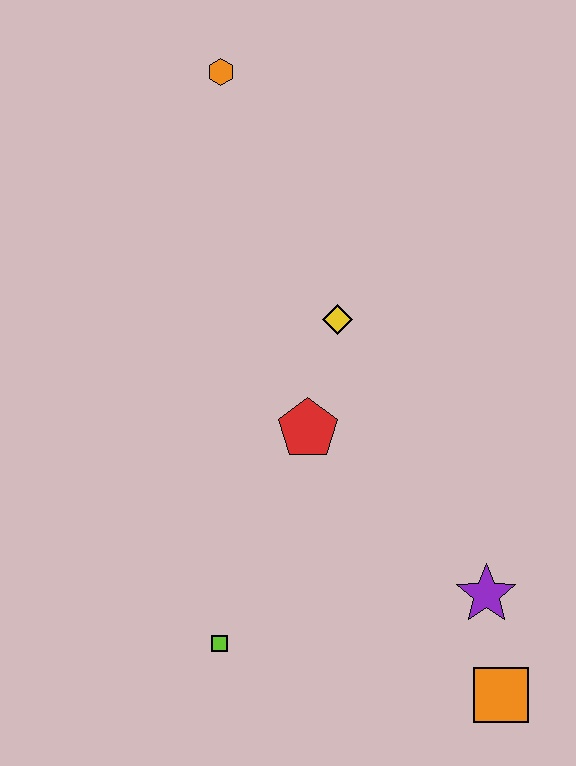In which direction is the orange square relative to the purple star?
The orange square is below the purple star.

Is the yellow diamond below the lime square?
No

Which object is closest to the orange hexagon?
The yellow diamond is closest to the orange hexagon.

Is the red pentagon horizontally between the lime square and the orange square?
Yes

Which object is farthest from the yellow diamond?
The orange square is farthest from the yellow diamond.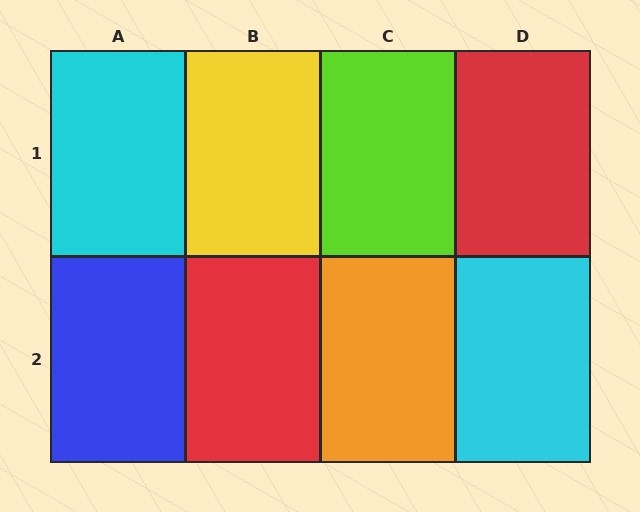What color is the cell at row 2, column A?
Blue.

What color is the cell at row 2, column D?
Cyan.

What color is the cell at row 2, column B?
Red.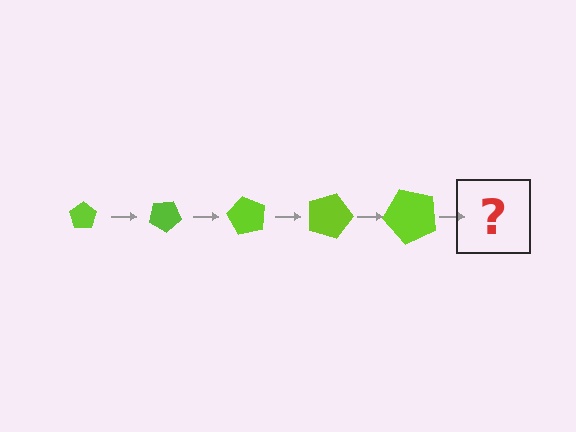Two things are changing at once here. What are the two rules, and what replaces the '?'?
The two rules are that the pentagon grows larger each step and it rotates 30 degrees each step. The '?' should be a pentagon, larger than the previous one and rotated 150 degrees from the start.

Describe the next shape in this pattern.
It should be a pentagon, larger than the previous one and rotated 150 degrees from the start.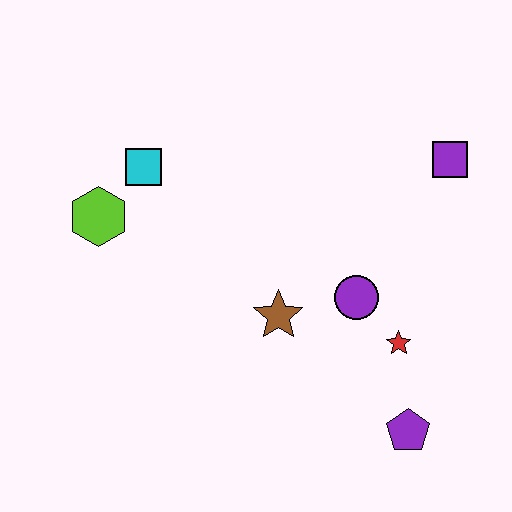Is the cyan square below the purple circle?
No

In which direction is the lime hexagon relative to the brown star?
The lime hexagon is to the left of the brown star.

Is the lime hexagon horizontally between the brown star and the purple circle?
No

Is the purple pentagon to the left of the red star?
No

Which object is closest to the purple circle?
The red star is closest to the purple circle.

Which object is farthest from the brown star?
The purple square is farthest from the brown star.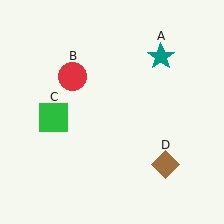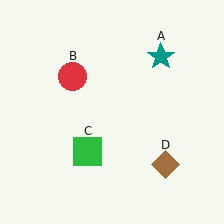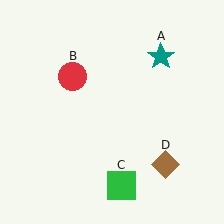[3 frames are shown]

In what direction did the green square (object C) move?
The green square (object C) moved down and to the right.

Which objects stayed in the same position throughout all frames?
Teal star (object A) and red circle (object B) and brown diamond (object D) remained stationary.